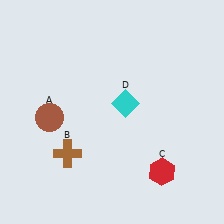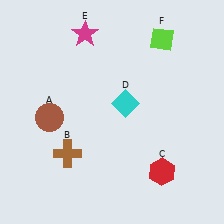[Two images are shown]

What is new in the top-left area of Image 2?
A magenta star (E) was added in the top-left area of Image 2.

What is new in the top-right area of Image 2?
A lime diamond (F) was added in the top-right area of Image 2.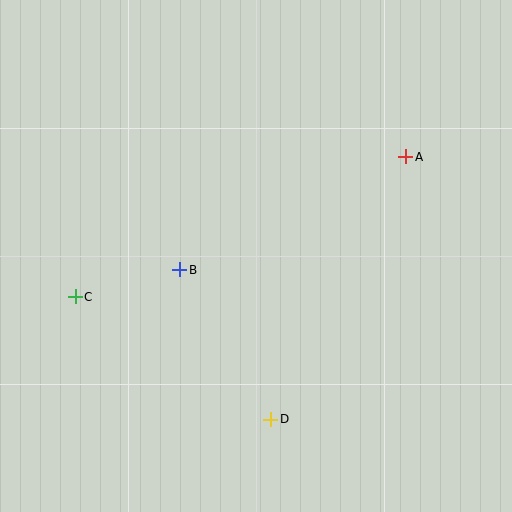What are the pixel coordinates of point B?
Point B is at (180, 270).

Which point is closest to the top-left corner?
Point C is closest to the top-left corner.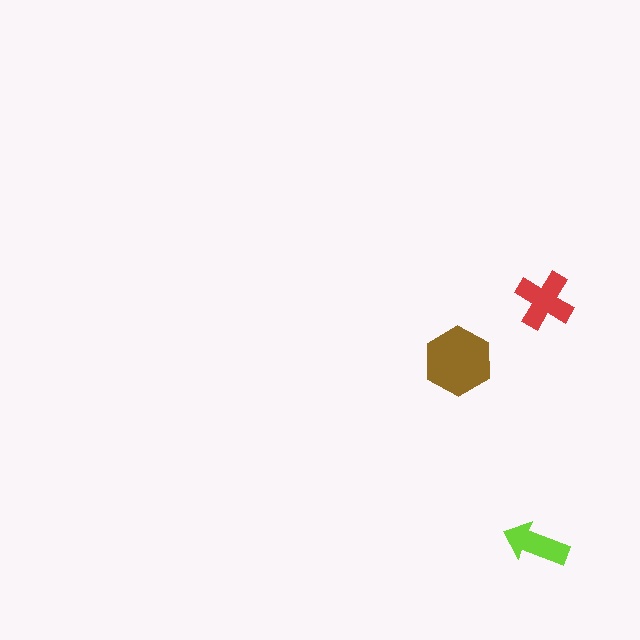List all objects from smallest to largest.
The lime arrow, the red cross, the brown hexagon.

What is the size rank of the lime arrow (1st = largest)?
3rd.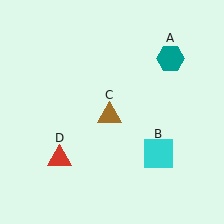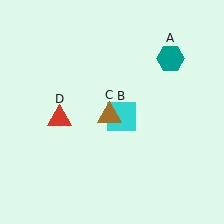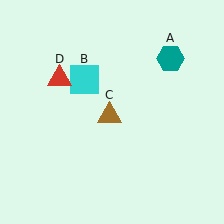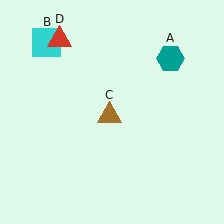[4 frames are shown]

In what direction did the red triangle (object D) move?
The red triangle (object D) moved up.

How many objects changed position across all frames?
2 objects changed position: cyan square (object B), red triangle (object D).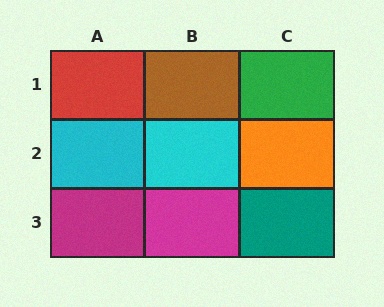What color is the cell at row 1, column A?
Red.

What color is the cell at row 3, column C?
Teal.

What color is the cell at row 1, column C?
Green.